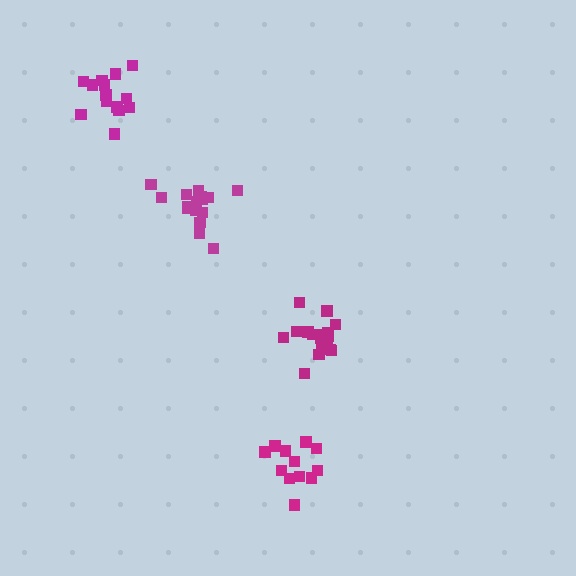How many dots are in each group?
Group 1: 12 dots, Group 2: 18 dots, Group 3: 14 dots, Group 4: 16 dots (60 total).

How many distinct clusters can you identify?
There are 4 distinct clusters.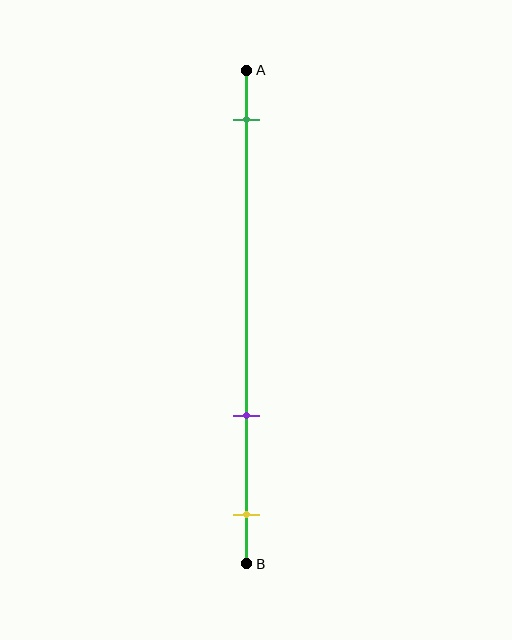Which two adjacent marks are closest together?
The purple and yellow marks are the closest adjacent pair.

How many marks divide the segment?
There are 3 marks dividing the segment.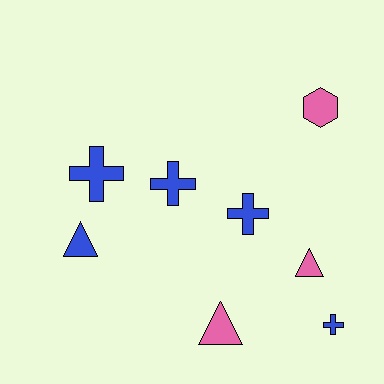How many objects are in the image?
There are 8 objects.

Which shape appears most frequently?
Cross, with 4 objects.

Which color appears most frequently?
Blue, with 5 objects.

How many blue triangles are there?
There is 1 blue triangle.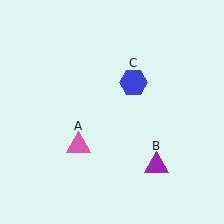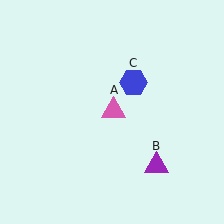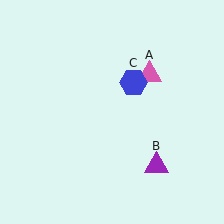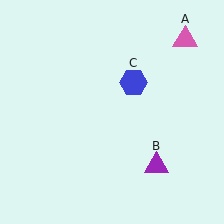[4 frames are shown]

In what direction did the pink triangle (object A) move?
The pink triangle (object A) moved up and to the right.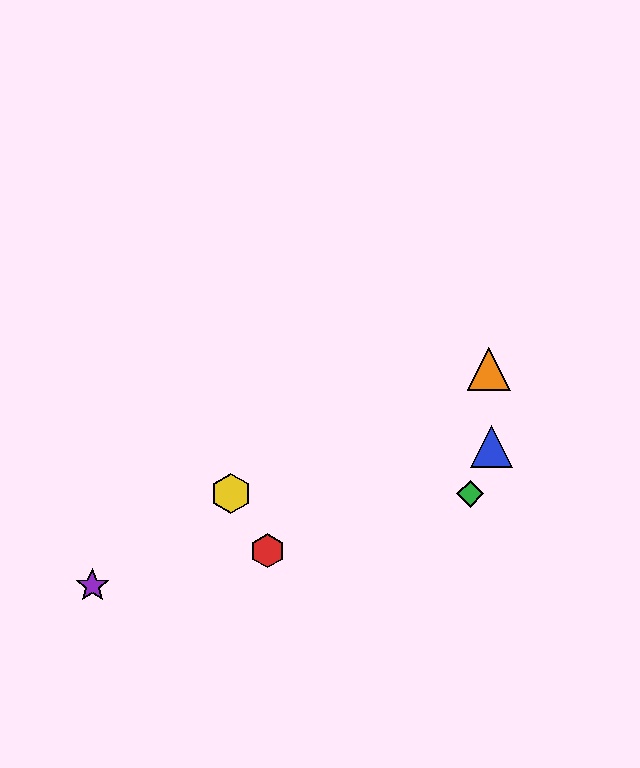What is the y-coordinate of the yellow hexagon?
The yellow hexagon is at y≈494.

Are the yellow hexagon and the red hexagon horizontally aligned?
No, the yellow hexagon is at y≈494 and the red hexagon is at y≈551.